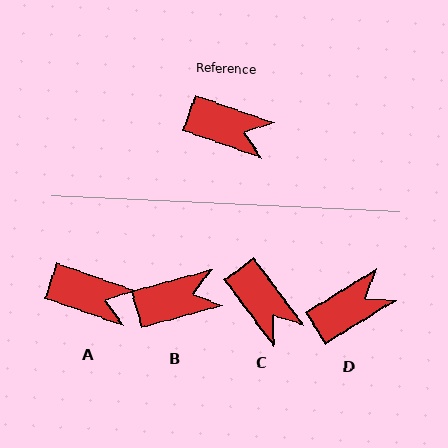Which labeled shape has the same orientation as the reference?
A.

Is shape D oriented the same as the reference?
No, it is off by about 50 degrees.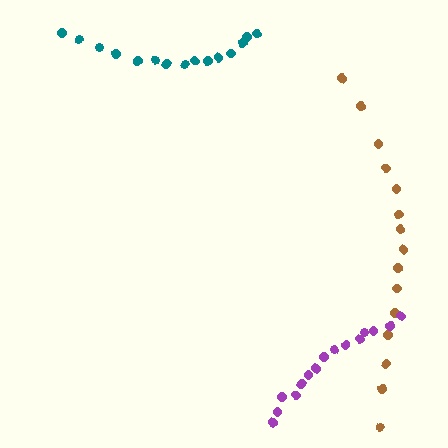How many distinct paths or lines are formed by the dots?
There are 3 distinct paths.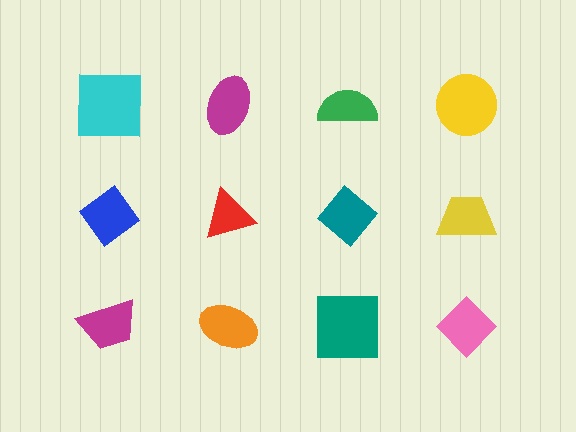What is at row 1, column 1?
A cyan square.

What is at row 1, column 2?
A magenta ellipse.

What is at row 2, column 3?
A teal diamond.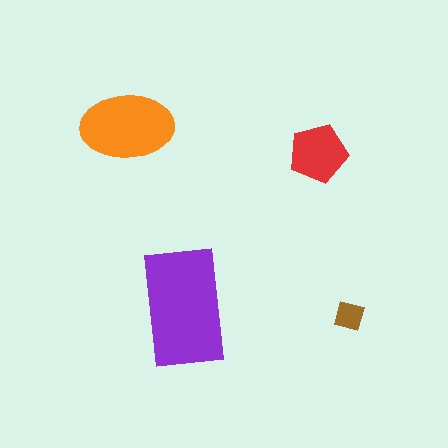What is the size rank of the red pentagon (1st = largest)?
3rd.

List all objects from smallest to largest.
The brown square, the red pentagon, the orange ellipse, the purple rectangle.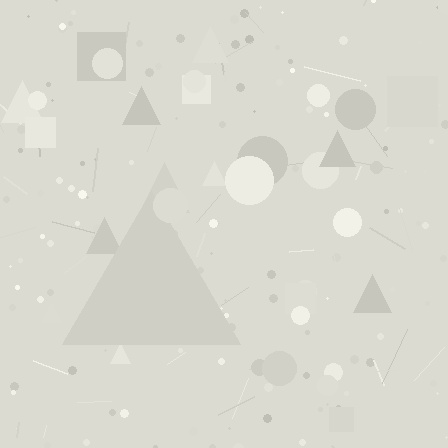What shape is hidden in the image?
A triangle is hidden in the image.